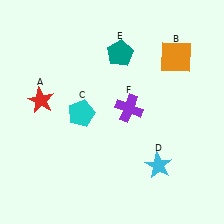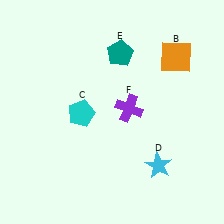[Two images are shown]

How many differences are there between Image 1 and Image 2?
There is 1 difference between the two images.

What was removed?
The red star (A) was removed in Image 2.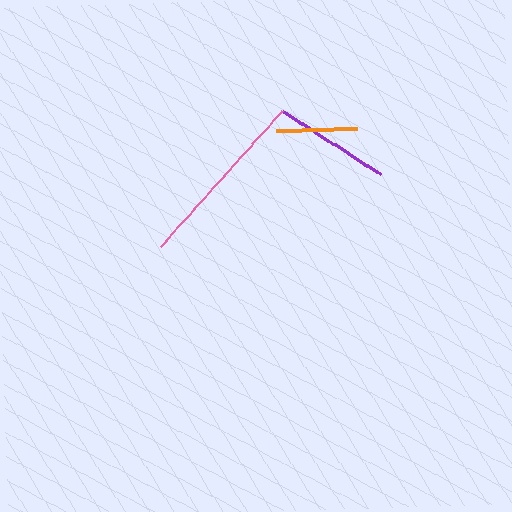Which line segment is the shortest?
The orange line is the shortest at approximately 81 pixels.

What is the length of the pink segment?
The pink segment is approximately 183 pixels long.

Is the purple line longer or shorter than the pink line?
The pink line is longer than the purple line.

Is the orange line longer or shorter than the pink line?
The pink line is longer than the orange line.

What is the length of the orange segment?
The orange segment is approximately 81 pixels long.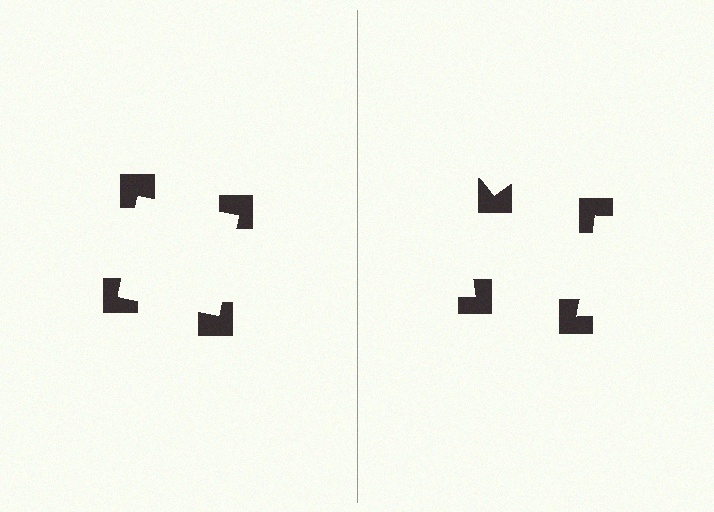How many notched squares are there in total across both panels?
8 — 4 on each side.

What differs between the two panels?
The notched squares are positioned identically on both sides; only the wedge orientations differ. On the left they align to a square; on the right they are misaligned.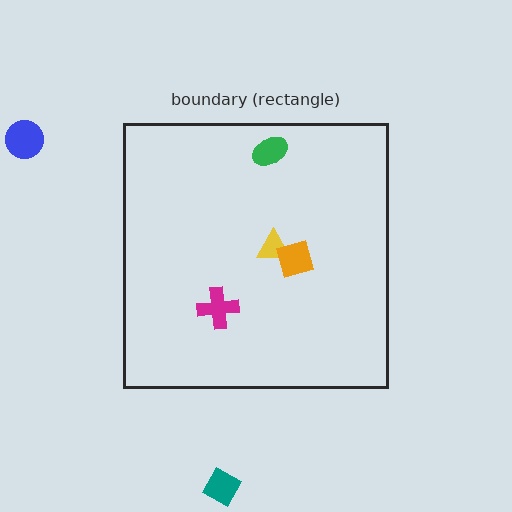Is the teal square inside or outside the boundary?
Outside.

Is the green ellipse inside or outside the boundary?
Inside.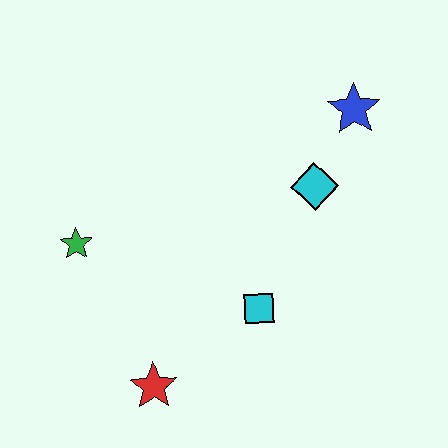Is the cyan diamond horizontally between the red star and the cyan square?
No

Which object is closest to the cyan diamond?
The blue star is closest to the cyan diamond.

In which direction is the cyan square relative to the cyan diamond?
The cyan square is below the cyan diamond.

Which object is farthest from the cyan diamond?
The red star is farthest from the cyan diamond.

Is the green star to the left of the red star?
Yes